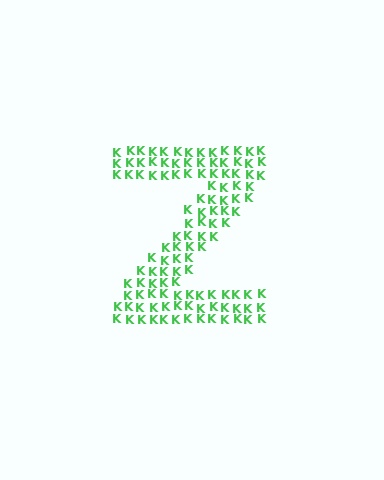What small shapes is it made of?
It is made of small letter K's.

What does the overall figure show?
The overall figure shows the letter Z.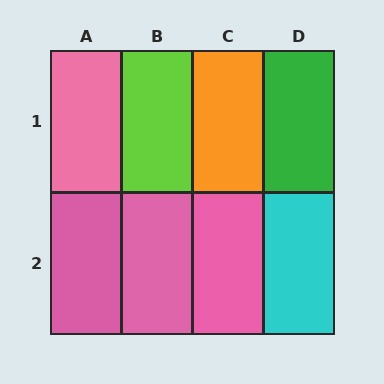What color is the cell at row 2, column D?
Cyan.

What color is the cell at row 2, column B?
Pink.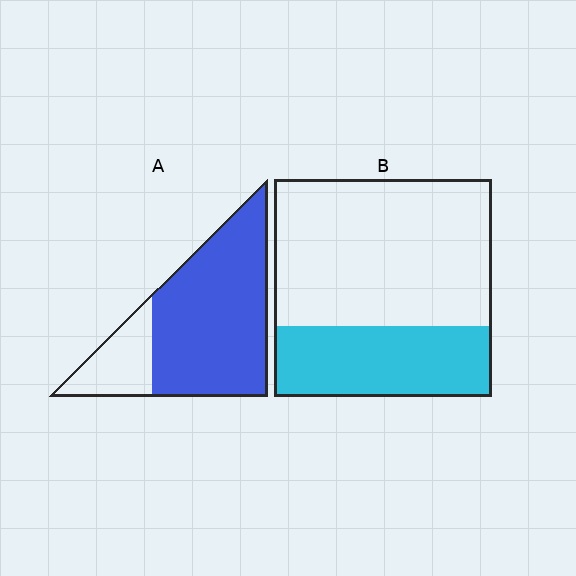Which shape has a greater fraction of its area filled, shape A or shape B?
Shape A.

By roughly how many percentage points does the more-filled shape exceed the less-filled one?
By roughly 45 percentage points (A over B).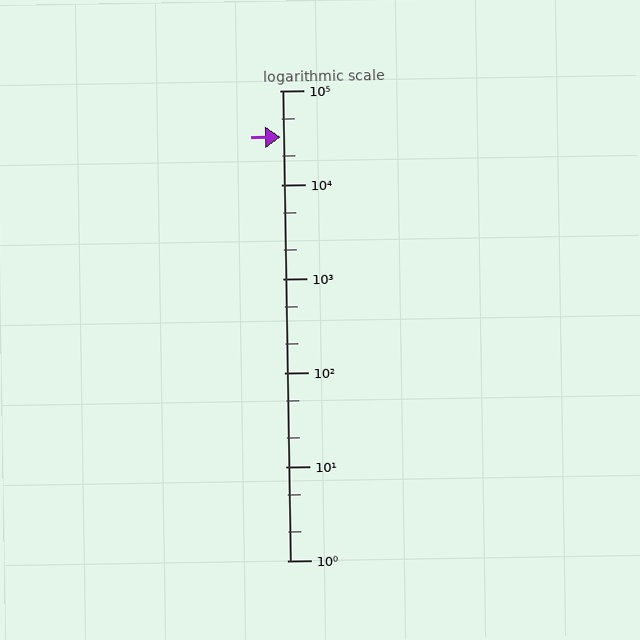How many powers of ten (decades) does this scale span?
The scale spans 5 decades, from 1 to 100000.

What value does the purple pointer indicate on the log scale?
The pointer indicates approximately 32000.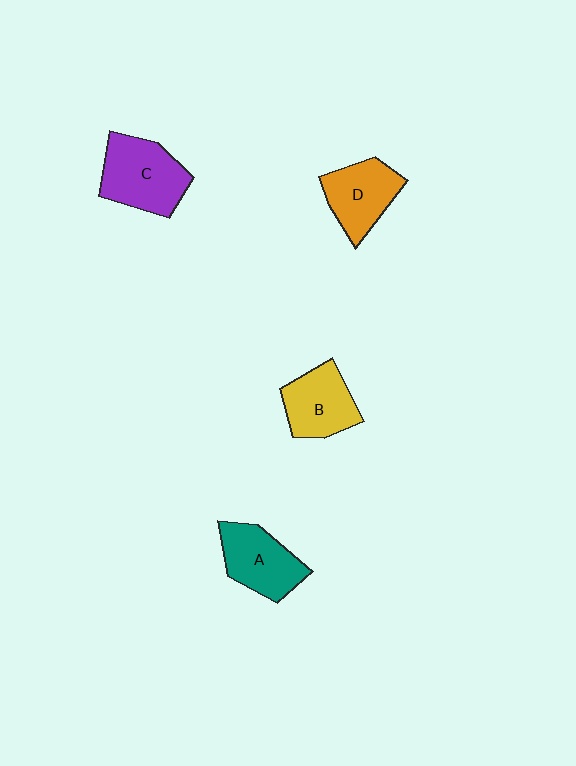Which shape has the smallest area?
Shape B (yellow).